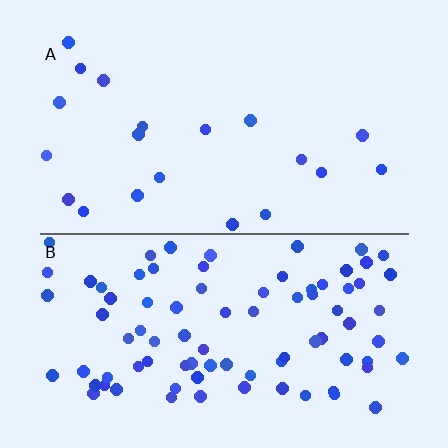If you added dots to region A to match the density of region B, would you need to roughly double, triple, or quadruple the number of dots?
Approximately quadruple.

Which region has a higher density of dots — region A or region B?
B (the bottom).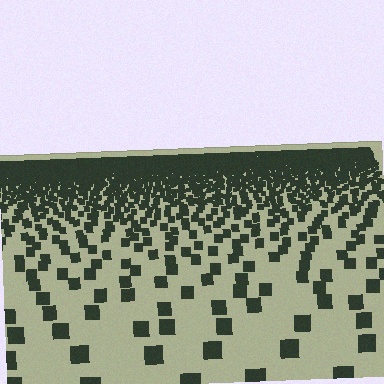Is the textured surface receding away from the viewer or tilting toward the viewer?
The surface is receding away from the viewer. Texture elements get smaller and denser toward the top.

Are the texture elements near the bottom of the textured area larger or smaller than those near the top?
Larger. Near the bottom, elements are closer to the viewer and appear at a bigger on-screen size.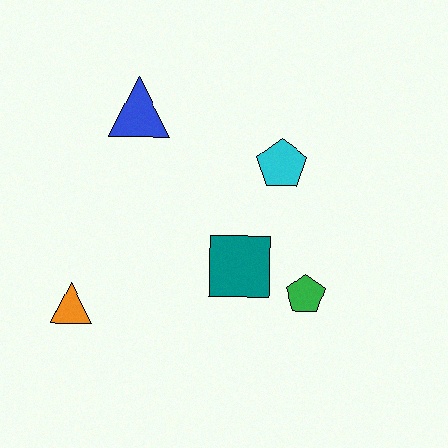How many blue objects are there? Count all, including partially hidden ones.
There is 1 blue object.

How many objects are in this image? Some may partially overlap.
There are 5 objects.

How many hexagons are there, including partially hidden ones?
There are no hexagons.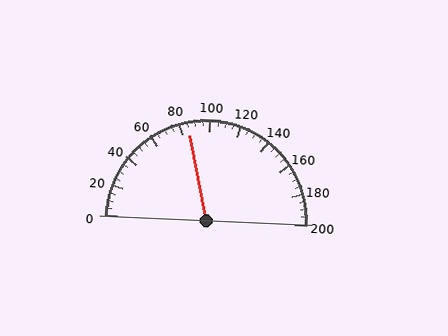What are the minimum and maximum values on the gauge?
The gauge ranges from 0 to 200.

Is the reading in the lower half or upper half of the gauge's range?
The reading is in the lower half of the range (0 to 200).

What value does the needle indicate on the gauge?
The needle indicates approximately 85.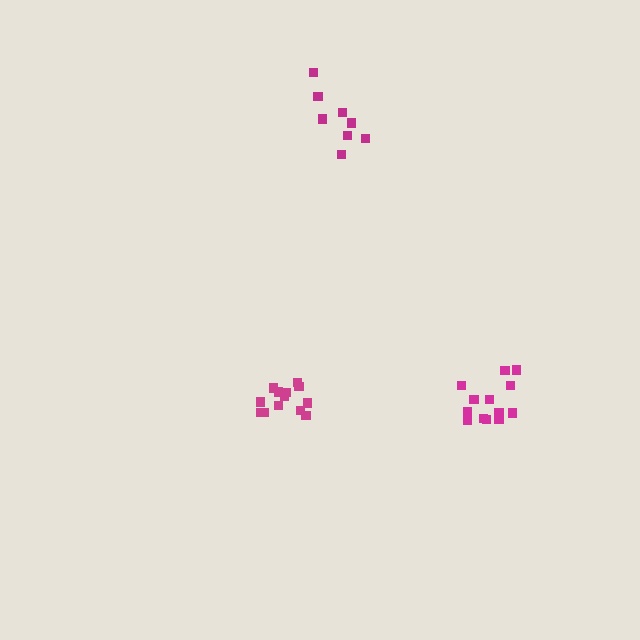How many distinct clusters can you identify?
There are 3 distinct clusters.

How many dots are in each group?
Group 1: 13 dots, Group 2: 8 dots, Group 3: 13 dots (34 total).